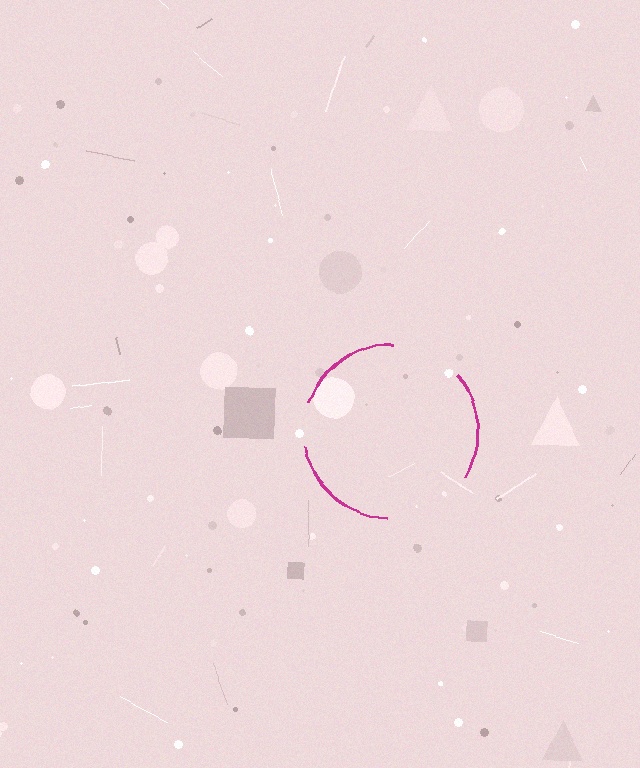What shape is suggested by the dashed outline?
The dashed outline suggests a circle.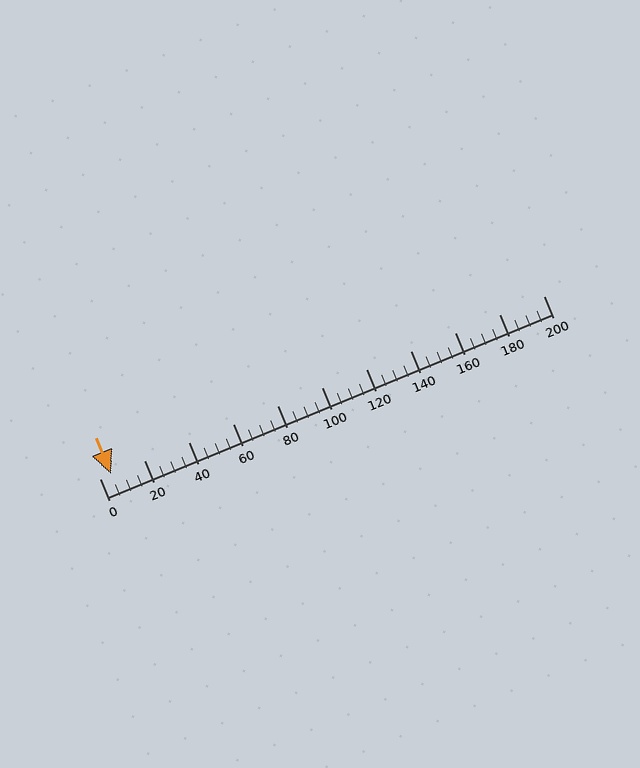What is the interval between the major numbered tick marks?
The major tick marks are spaced 20 units apart.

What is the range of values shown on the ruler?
The ruler shows values from 0 to 200.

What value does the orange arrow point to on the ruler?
The orange arrow points to approximately 5.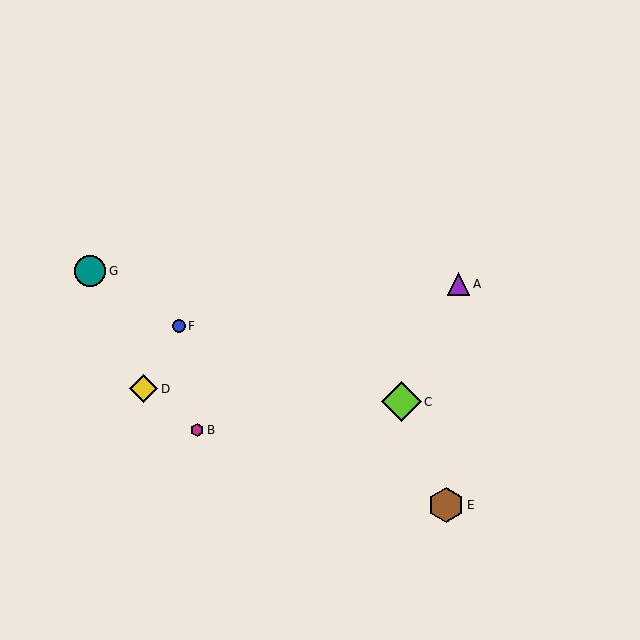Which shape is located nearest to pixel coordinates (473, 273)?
The purple triangle (labeled A) at (458, 284) is nearest to that location.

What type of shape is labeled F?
Shape F is a blue circle.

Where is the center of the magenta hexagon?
The center of the magenta hexagon is at (197, 430).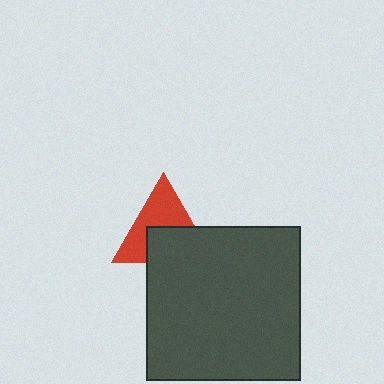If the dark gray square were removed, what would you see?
You would see the complete red triangle.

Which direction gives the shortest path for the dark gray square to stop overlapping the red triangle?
Moving down gives the shortest separation.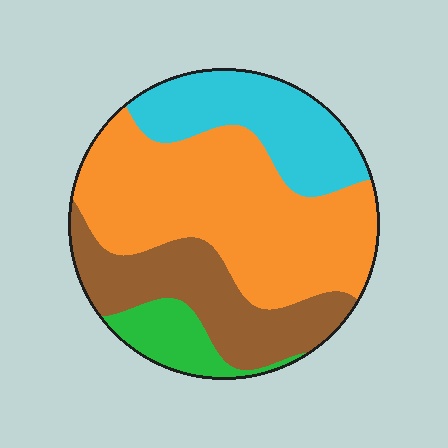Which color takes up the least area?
Green, at roughly 10%.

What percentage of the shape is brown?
Brown covers roughly 25% of the shape.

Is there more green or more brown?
Brown.